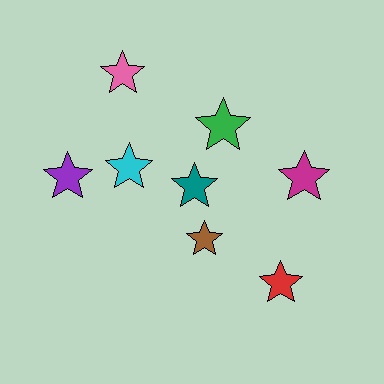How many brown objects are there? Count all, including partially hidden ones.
There is 1 brown object.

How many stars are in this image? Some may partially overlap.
There are 8 stars.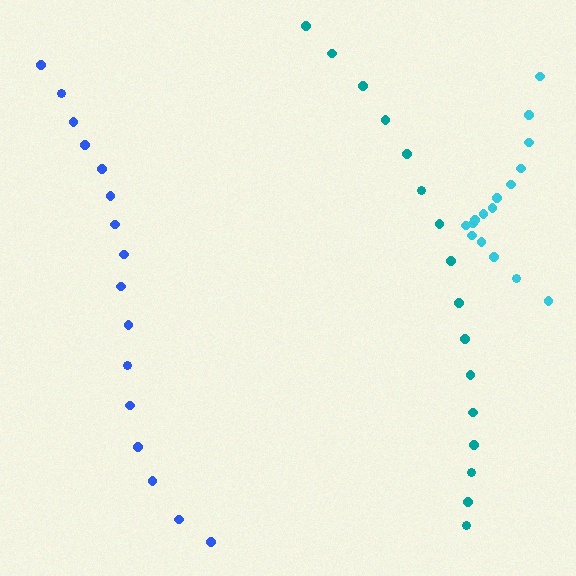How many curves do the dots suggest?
There are 3 distinct paths.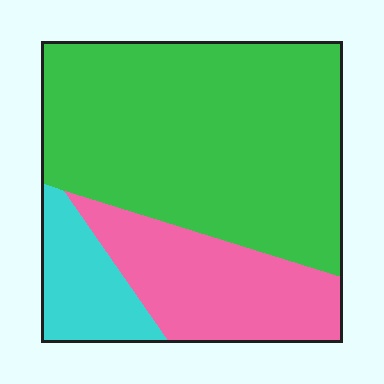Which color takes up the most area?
Green, at roughly 65%.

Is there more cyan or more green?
Green.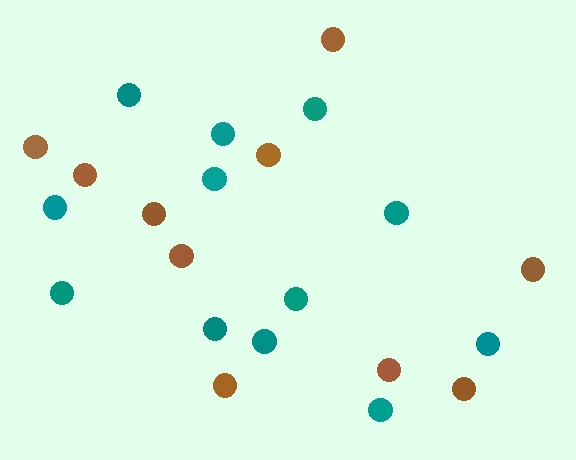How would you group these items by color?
There are 2 groups: one group of brown circles (10) and one group of teal circles (12).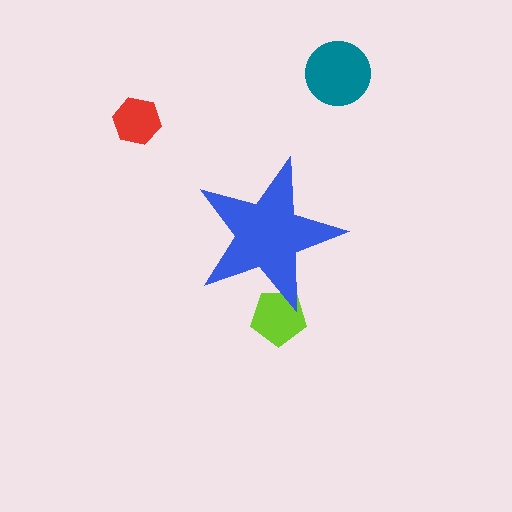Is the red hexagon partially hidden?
No, the red hexagon is fully visible.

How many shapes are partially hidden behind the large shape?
1 shape is partially hidden.